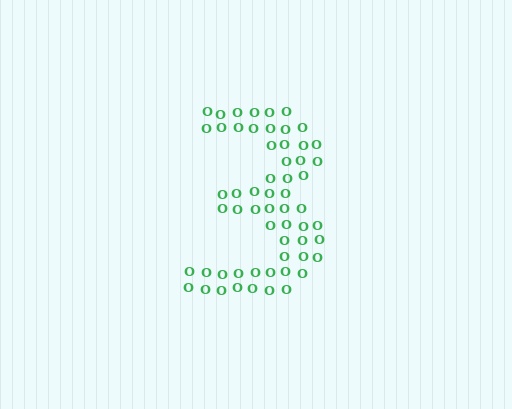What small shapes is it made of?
It is made of small letter O's.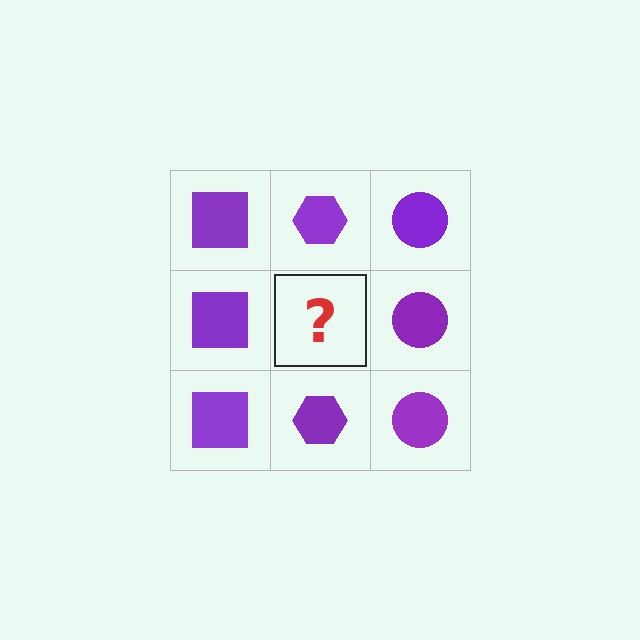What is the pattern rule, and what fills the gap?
The rule is that each column has a consistent shape. The gap should be filled with a purple hexagon.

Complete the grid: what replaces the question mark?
The question mark should be replaced with a purple hexagon.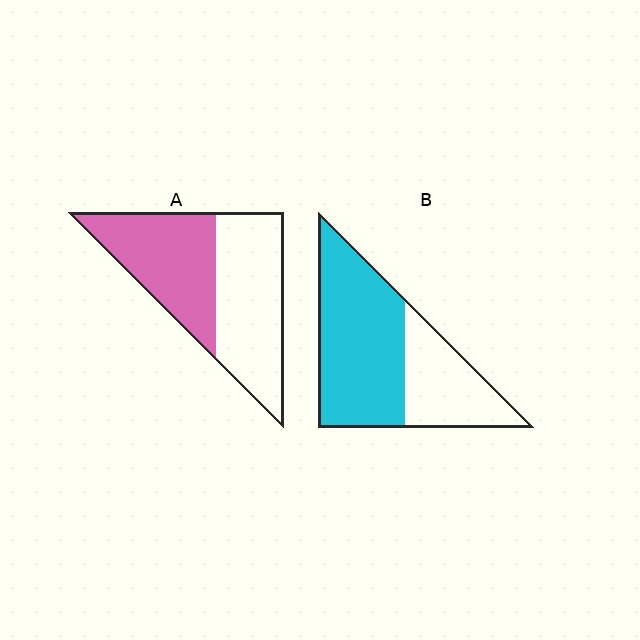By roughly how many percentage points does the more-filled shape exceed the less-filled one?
By roughly 15 percentage points (B over A).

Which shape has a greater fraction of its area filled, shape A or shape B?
Shape B.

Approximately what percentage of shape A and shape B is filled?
A is approximately 45% and B is approximately 65%.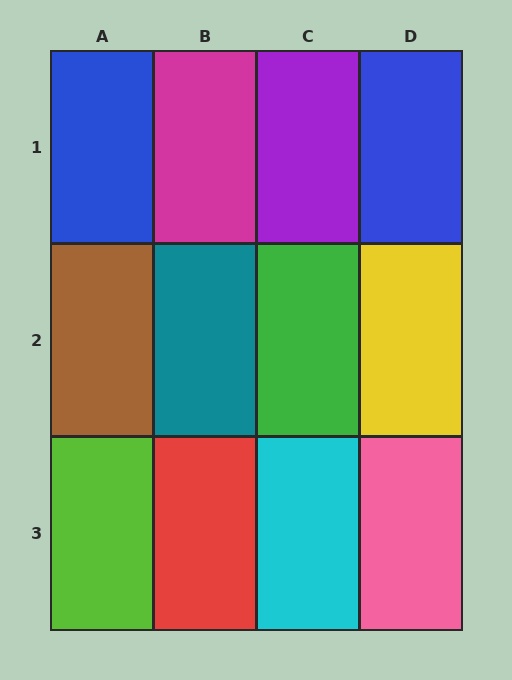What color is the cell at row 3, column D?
Pink.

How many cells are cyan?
1 cell is cyan.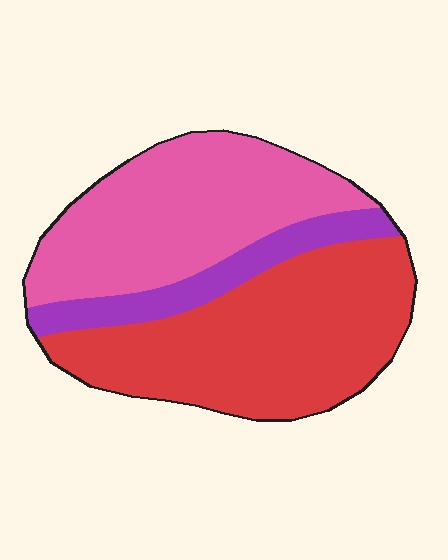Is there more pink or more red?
Red.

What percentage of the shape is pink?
Pink covers 39% of the shape.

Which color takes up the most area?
Red, at roughly 45%.